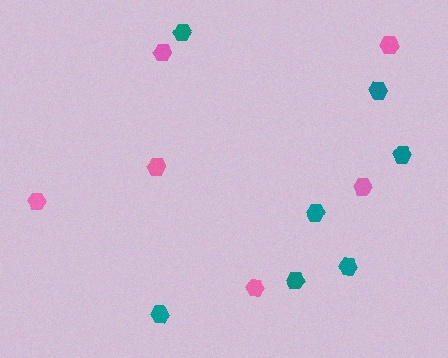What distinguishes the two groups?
There are 2 groups: one group of teal hexagons (7) and one group of pink hexagons (6).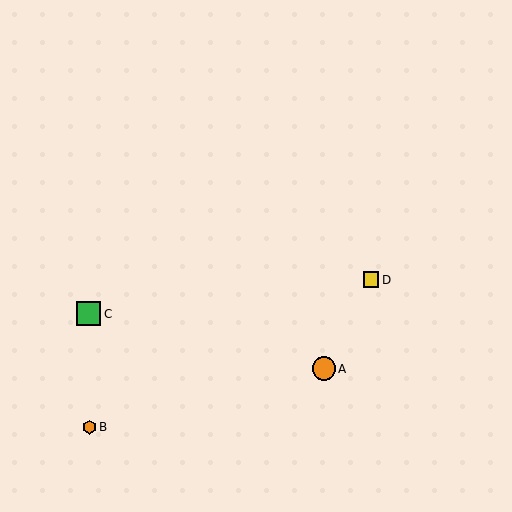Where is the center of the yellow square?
The center of the yellow square is at (371, 280).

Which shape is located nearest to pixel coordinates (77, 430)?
The orange hexagon (labeled B) at (89, 427) is nearest to that location.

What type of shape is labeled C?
Shape C is a green square.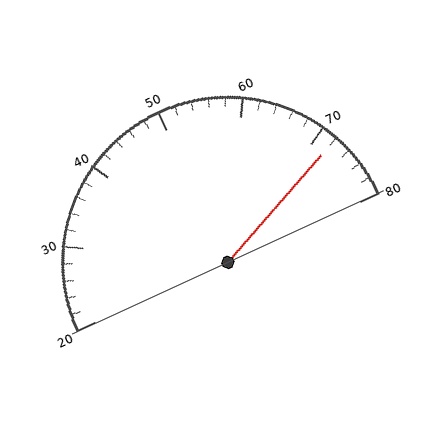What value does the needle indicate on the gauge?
The needle indicates approximately 72.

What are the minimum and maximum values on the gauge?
The gauge ranges from 20 to 80.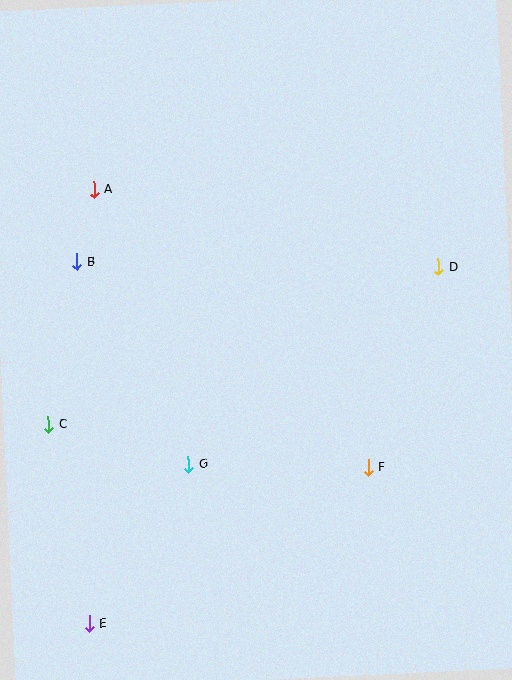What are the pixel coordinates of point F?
Point F is at (368, 468).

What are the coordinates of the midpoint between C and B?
The midpoint between C and B is at (63, 343).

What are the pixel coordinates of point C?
Point C is at (48, 425).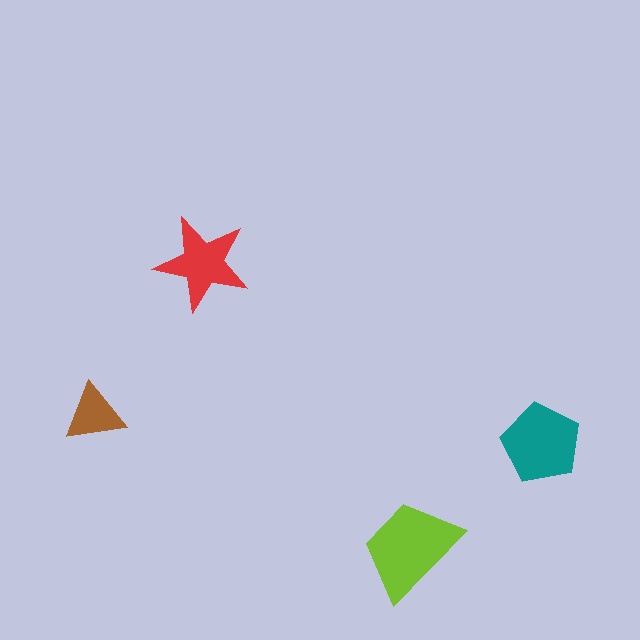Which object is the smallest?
The brown triangle.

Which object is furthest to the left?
The brown triangle is leftmost.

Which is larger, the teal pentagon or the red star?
The teal pentagon.